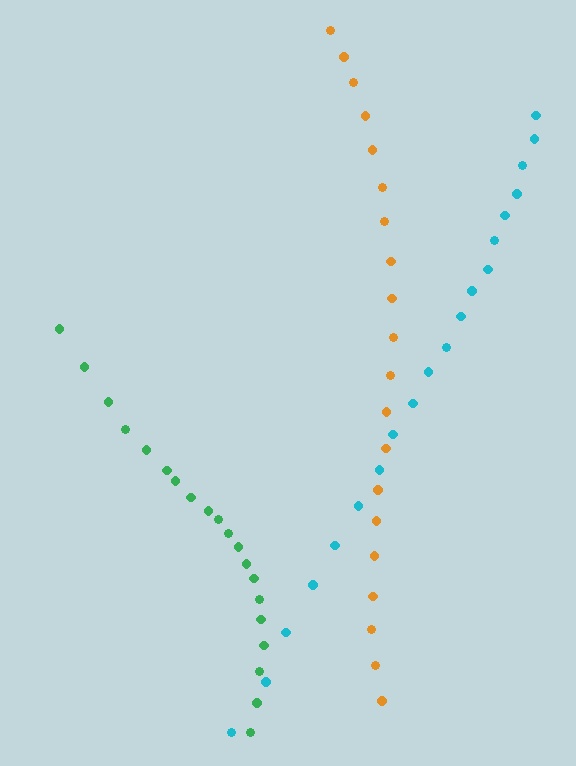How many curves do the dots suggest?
There are 3 distinct paths.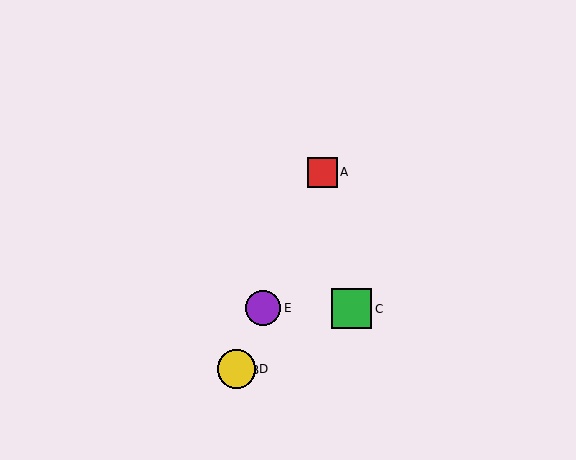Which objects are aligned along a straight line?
Objects A, B, D, E are aligned along a straight line.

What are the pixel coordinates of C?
Object C is at (352, 309).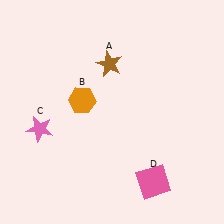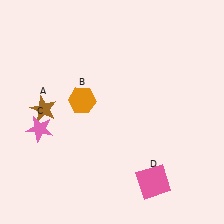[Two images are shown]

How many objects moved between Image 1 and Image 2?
1 object moved between the two images.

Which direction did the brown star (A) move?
The brown star (A) moved left.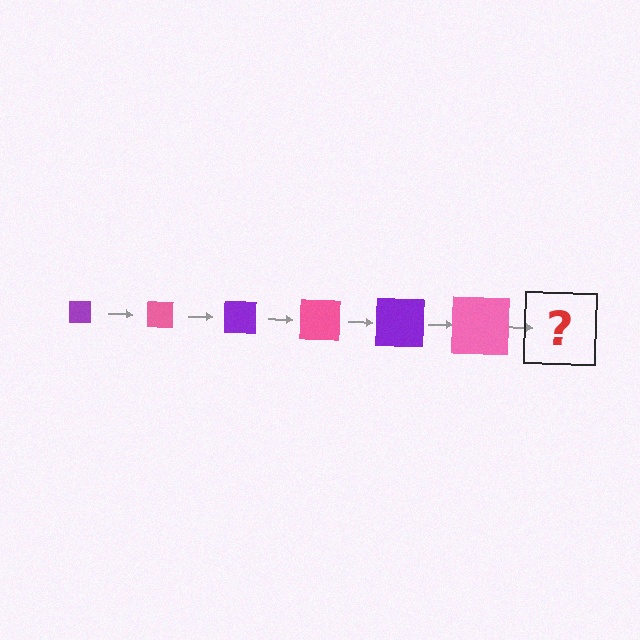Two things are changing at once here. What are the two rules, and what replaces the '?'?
The two rules are that the square grows larger each step and the color cycles through purple and pink. The '?' should be a purple square, larger than the previous one.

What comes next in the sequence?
The next element should be a purple square, larger than the previous one.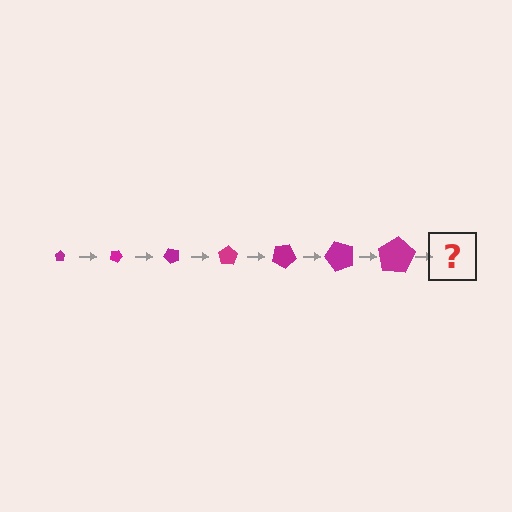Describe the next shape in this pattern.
It should be a pentagon, larger than the previous one and rotated 175 degrees from the start.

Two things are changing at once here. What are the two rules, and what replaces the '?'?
The two rules are that the pentagon grows larger each step and it rotates 25 degrees each step. The '?' should be a pentagon, larger than the previous one and rotated 175 degrees from the start.